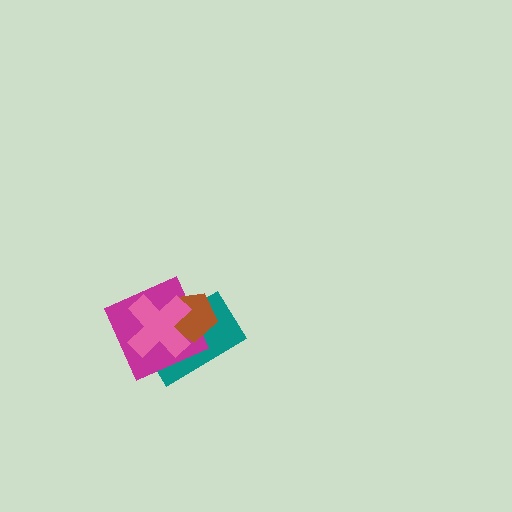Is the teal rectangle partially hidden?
Yes, it is partially covered by another shape.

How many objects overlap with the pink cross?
3 objects overlap with the pink cross.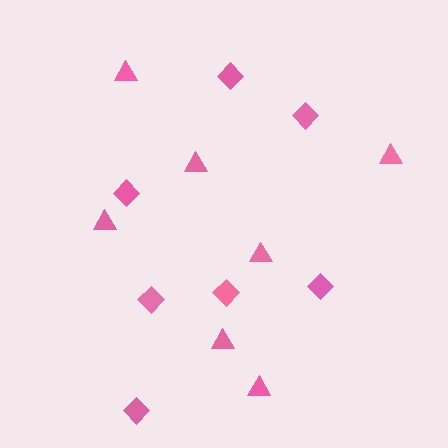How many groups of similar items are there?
There are 2 groups: one group of diamonds (7) and one group of triangles (7).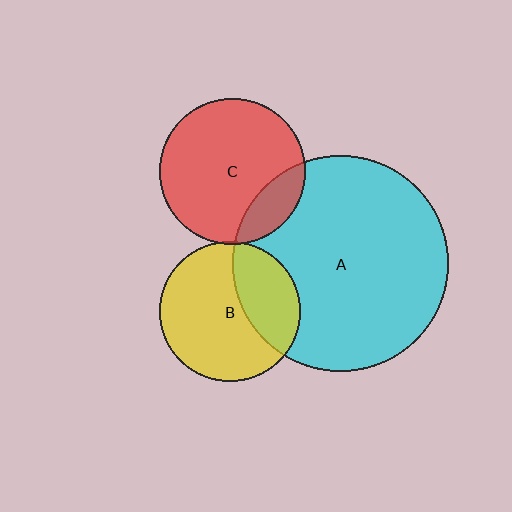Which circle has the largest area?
Circle A (cyan).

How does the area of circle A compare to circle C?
Approximately 2.2 times.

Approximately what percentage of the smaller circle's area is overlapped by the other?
Approximately 15%.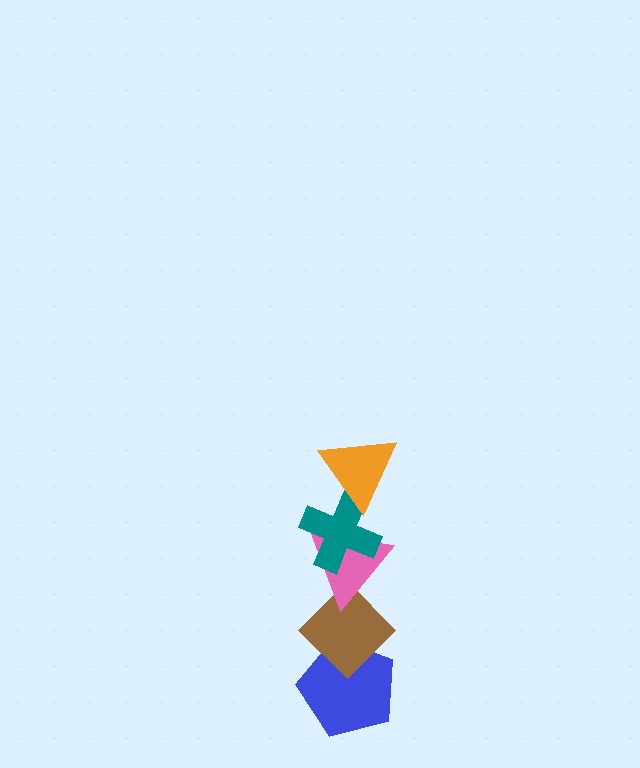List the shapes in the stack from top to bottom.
From top to bottom: the orange triangle, the teal cross, the pink triangle, the brown diamond, the blue pentagon.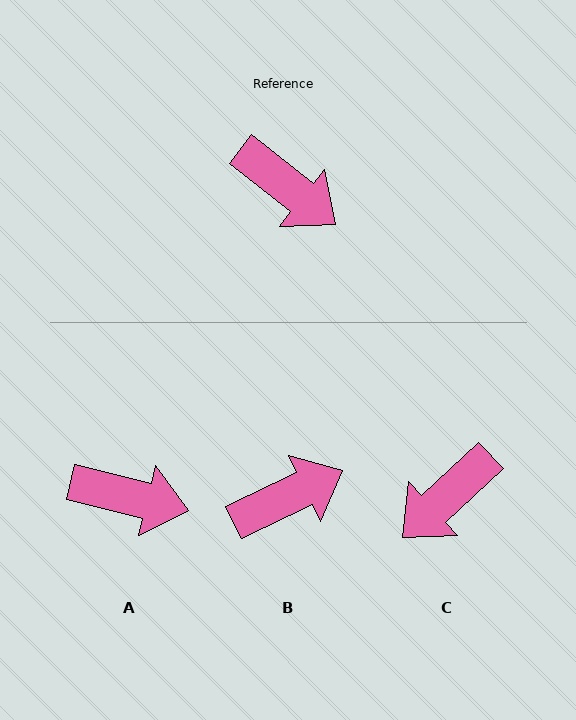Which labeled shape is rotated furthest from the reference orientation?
C, about 99 degrees away.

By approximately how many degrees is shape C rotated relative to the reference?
Approximately 99 degrees clockwise.